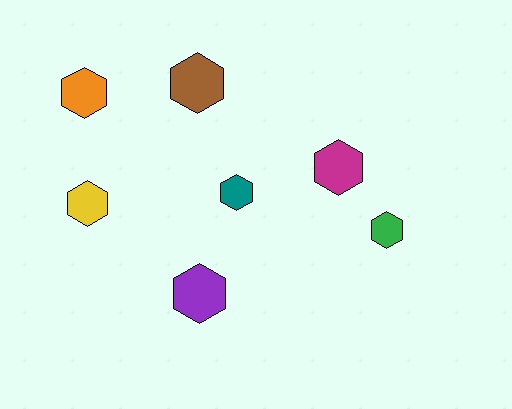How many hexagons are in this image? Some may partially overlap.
There are 7 hexagons.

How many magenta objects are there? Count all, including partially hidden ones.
There is 1 magenta object.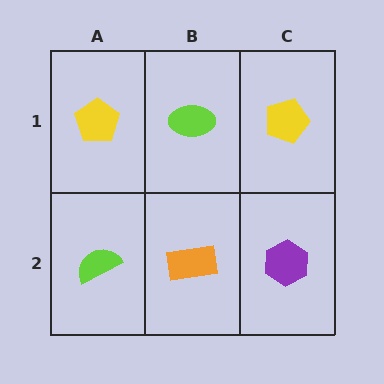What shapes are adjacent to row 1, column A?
A lime semicircle (row 2, column A), a lime ellipse (row 1, column B).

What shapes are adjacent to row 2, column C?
A yellow pentagon (row 1, column C), an orange rectangle (row 2, column B).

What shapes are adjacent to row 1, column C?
A purple hexagon (row 2, column C), a lime ellipse (row 1, column B).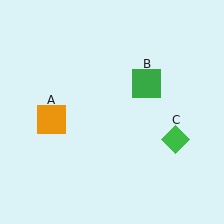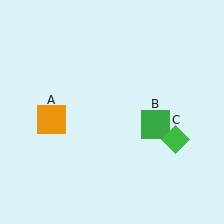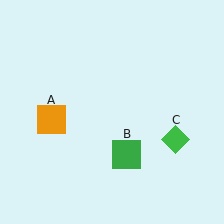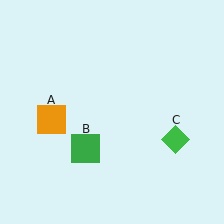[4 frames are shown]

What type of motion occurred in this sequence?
The green square (object B) rotated clockwise around the center of the scene.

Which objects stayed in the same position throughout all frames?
Orange square (object A) and green diamond (object C) remained stationary.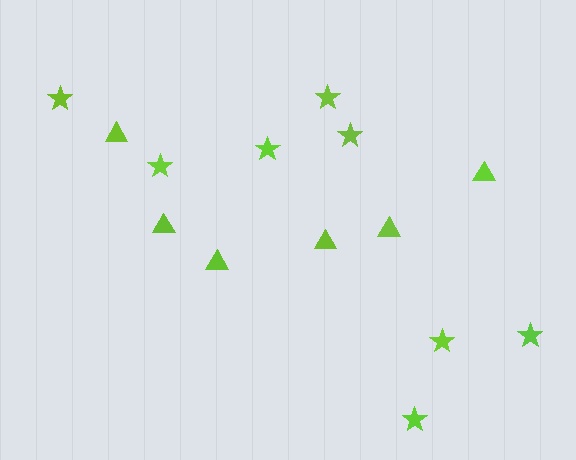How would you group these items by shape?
There are 2 groups: one group of triangles (6) and one group of stars (8).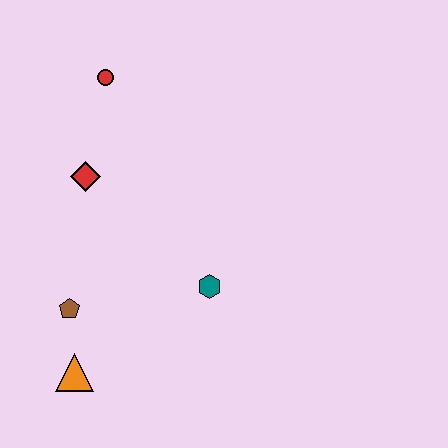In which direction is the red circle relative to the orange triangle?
The red circle is above the orange triangle.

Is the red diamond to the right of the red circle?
No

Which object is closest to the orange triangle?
The brown pentagon is closest to the orange triangle.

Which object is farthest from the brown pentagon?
The red circle is farthest from the brown pentagon.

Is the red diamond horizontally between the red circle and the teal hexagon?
No